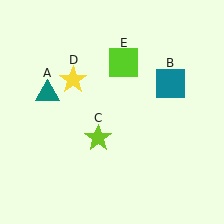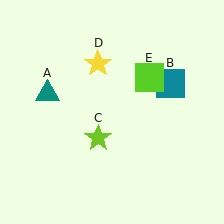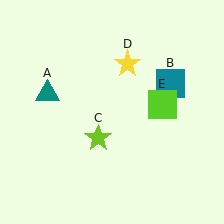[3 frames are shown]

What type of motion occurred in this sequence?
The yellow star (object D), lime square (object E) rotated clockwise around the center of the scene.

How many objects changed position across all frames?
2 objects changed position: yellow star (object D), lime square (object E).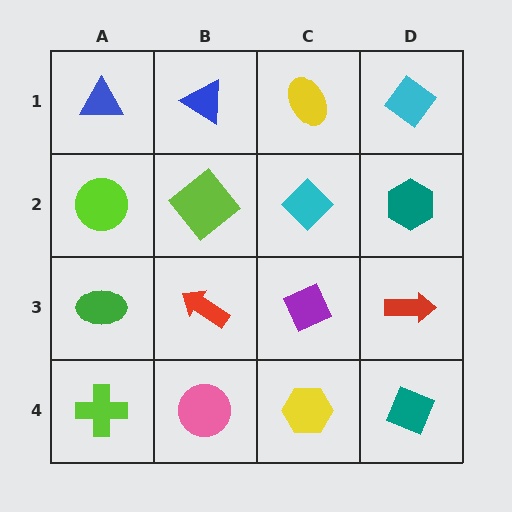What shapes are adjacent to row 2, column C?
A yellow ellipse (row 1, column C), a purple diamond (row 3, column C), a lime diamond (row 2, column B), a teal hexagon (row 2, column D).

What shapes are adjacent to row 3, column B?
A lime diamond (row 2, column B), a pink circle (row 4, column B), a green ellipse (row 3, column A), a purple diamond (row 3, column C).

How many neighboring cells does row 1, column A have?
2.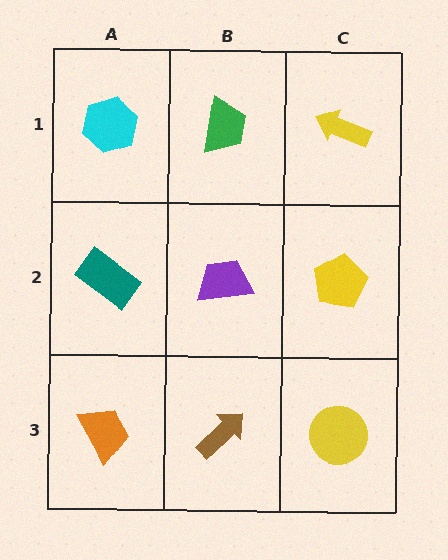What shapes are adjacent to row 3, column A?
A teal rectangle (row 2, column A), a brown arrow (row 3, column B).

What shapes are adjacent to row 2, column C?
A yellow arrow (row 1, column C), a yellow circle (row 3, column C), a purple trapezoid (row 2, column B).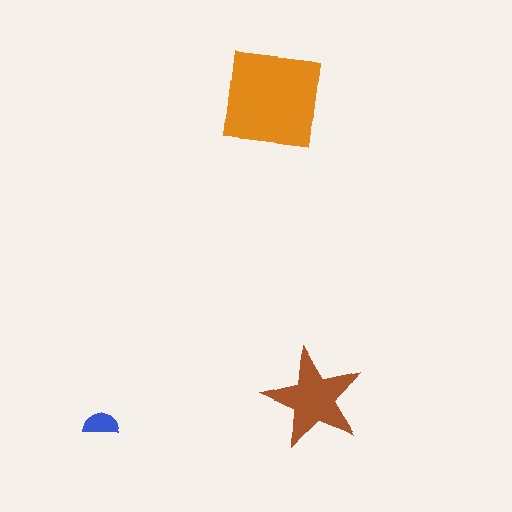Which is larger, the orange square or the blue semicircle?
The orange square.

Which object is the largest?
The orange square.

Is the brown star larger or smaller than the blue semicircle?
Larger.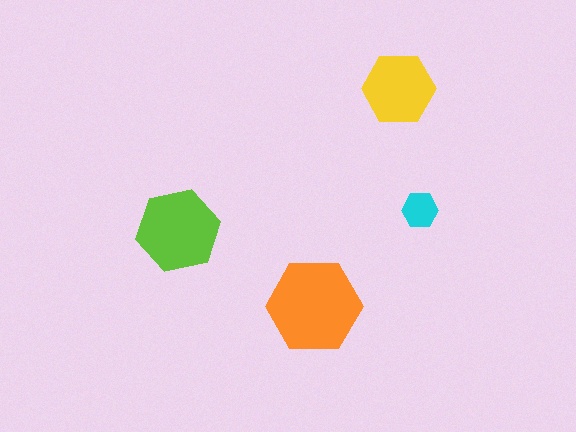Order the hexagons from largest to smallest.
the orange one, the lime one, the yellow one, the cyan one.